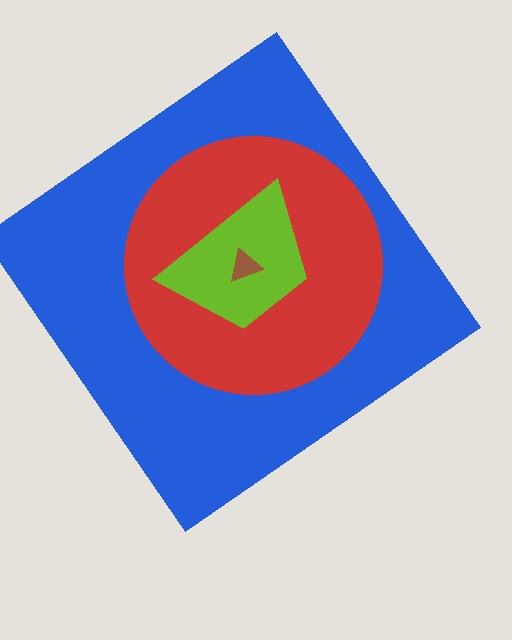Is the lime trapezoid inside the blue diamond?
Yes.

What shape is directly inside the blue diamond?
The red circle.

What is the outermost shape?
The blue diamond.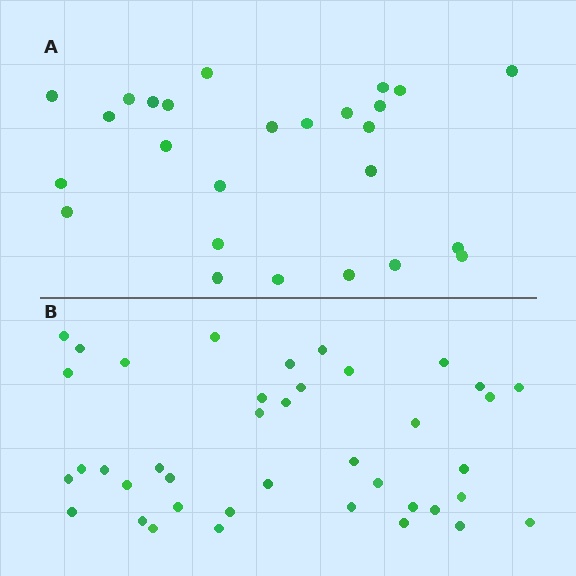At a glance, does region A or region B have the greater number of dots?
Region B (the bottom region) has more dots.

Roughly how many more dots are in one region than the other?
Region B has approximately 15 more dots than region A.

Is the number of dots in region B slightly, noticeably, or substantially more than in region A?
Region B has substantially more. The ratio is roughly 1.5 to 1.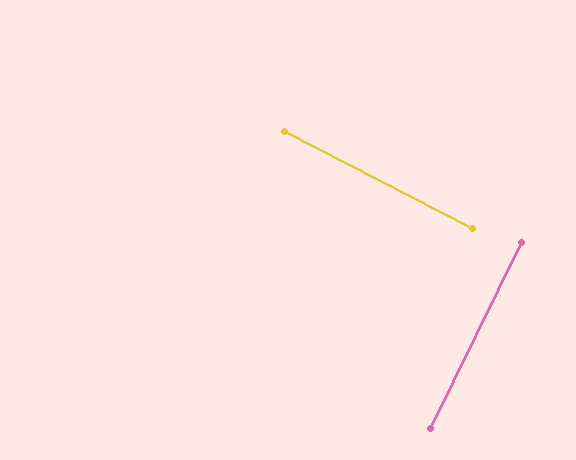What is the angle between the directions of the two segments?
Approximately 89 degrees.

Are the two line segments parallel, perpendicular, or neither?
Perpendicular — they meet at approximately 89°.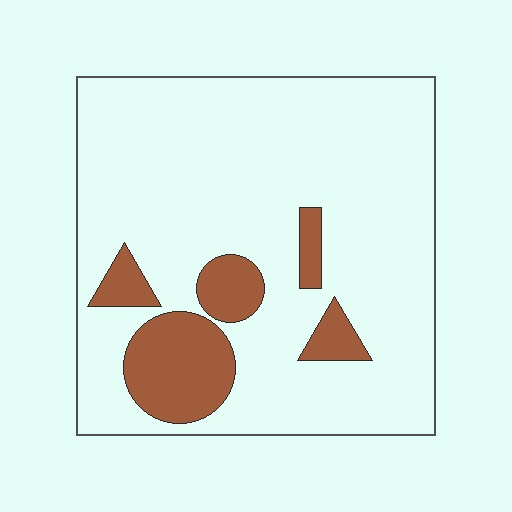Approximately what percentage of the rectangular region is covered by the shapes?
Approximately 15%.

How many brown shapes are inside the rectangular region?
5.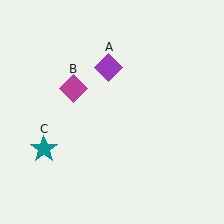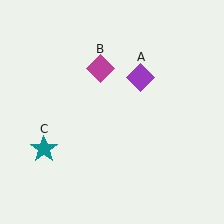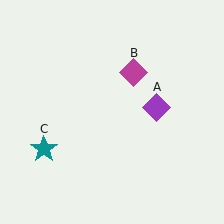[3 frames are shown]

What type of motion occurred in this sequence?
The purple diamond (object A), magenta diamond (object B) rotated clockwise around the center of the scene.